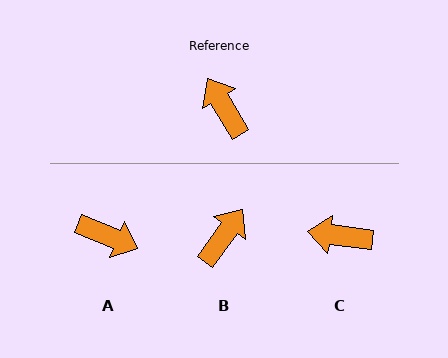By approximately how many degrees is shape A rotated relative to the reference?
Approximately 143 degrees clockwise.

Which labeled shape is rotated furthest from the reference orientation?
A, about 143 degrees away.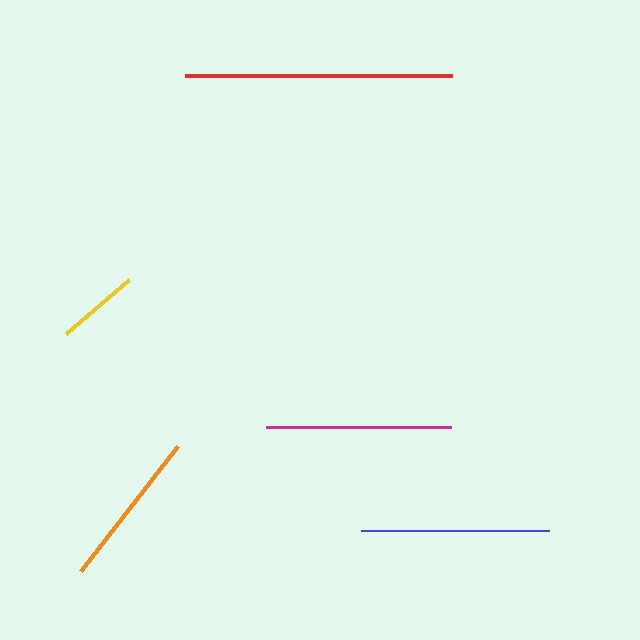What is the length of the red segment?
The red segment is approximately 267 pixels long.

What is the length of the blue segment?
The blue segment is approximately 189 pixels long.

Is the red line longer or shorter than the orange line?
The red line is longer than the orange line.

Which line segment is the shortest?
The yellow line is the shortest at approximately 83 pixels.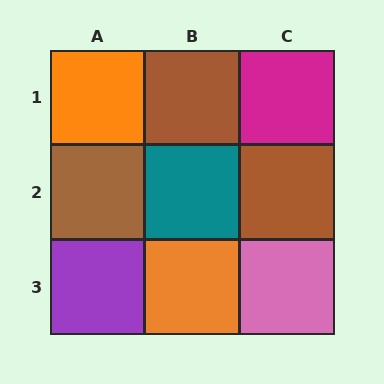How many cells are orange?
2 cells are orange.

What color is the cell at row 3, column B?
Orange.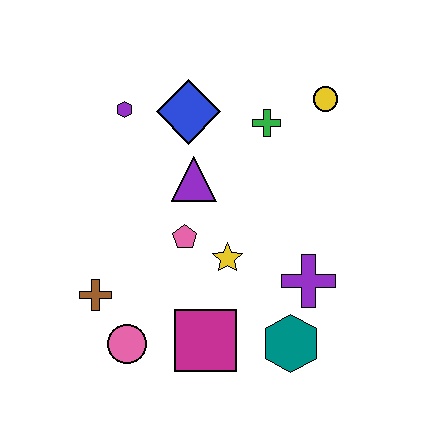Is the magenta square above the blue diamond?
No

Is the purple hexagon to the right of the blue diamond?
No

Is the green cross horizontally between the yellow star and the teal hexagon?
Yes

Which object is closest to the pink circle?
The brown cross is closest to the pink circle.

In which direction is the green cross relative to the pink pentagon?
The green cross is above the pink pentagon.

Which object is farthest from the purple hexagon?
The teal hexagon is farthest from the purple hexagon.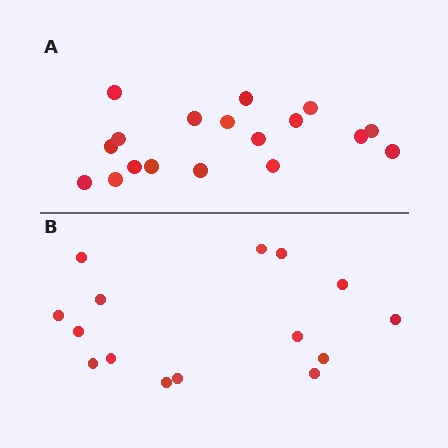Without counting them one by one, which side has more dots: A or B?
Region A (the top region) has more dots.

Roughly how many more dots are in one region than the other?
Region A has just a few more — roughly 2 or 3 more dots than region B.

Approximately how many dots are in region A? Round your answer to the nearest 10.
About 20 dots. (The exact count is 18, which rounds to 20.)